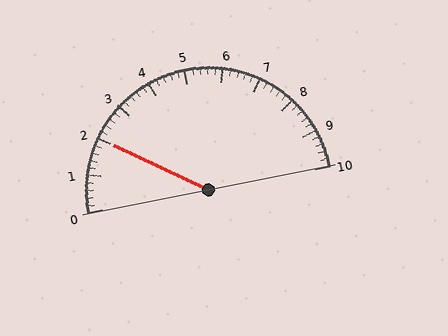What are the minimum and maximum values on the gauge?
The gauge ranges from 0 to 10.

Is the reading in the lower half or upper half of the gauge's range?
The reading is in the lower half of the range (0 to 10).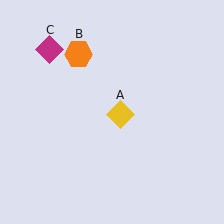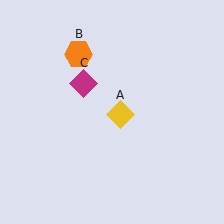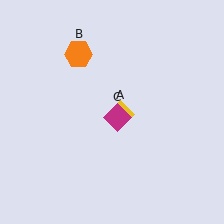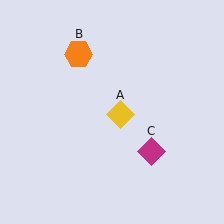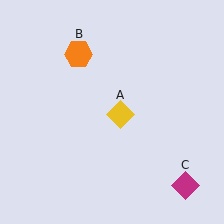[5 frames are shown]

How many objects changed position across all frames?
1 object changed position: magenta diamond (object C).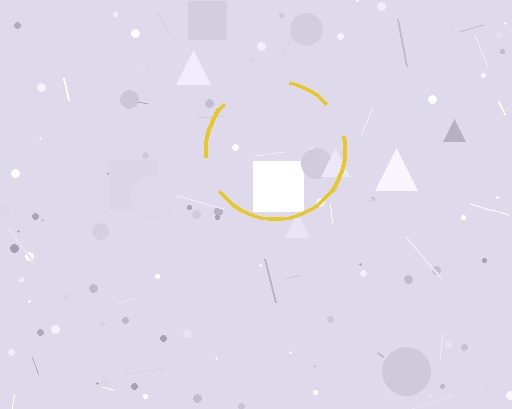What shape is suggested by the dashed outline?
The dashed outline suggests a circle.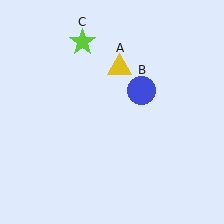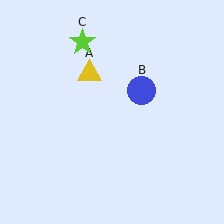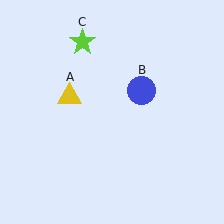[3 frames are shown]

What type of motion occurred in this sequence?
The yellow triangle (object A) rotated counterclockwise around the center of the scene.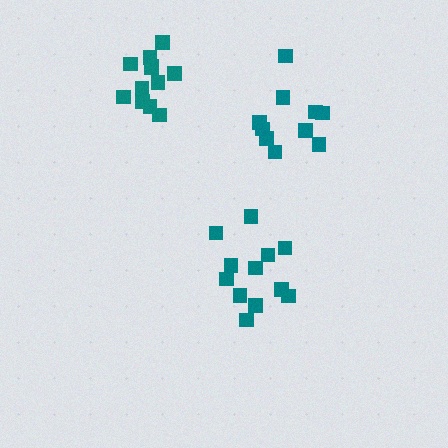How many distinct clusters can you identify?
There are 3 distinct clusters.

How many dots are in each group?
Group 1: 12 dots, Group 2: 10 dots, Group 3: 12 dots (34 total).